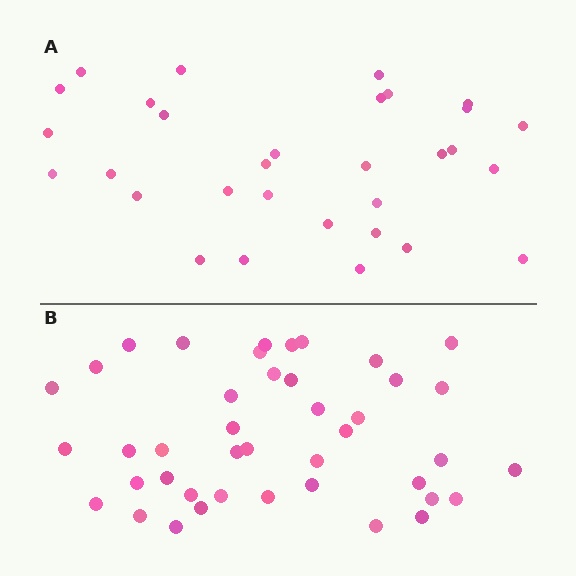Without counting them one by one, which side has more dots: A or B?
Region B (the bottom region) has more dots.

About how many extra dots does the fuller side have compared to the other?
Region B has roughly 12 or so more dots than region A.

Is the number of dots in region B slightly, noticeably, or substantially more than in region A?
Region B has noticeably more, but not dramatically so. The ratio is roughly 1.4 to 1.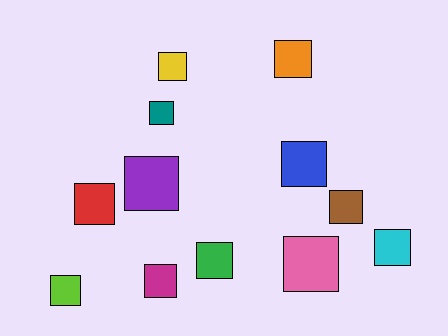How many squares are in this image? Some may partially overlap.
There are 12 squares.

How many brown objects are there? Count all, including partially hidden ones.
There is 1 brown object.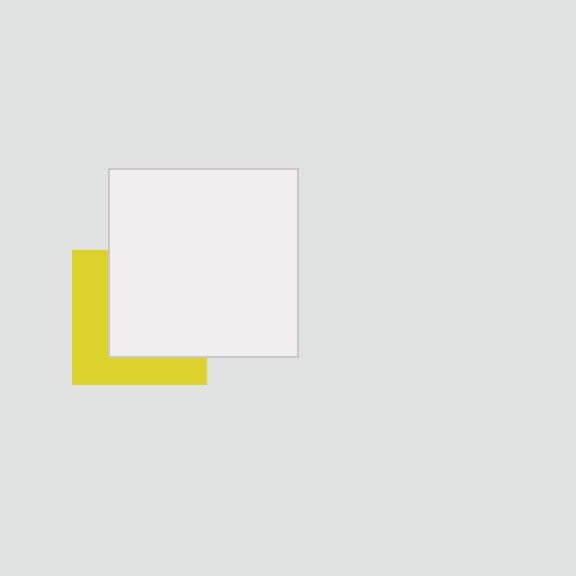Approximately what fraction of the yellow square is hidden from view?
Roughly 58% of the yellow square is hidden behind the white square.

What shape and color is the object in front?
The object in front is a white square.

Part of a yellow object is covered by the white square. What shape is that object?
It is a square.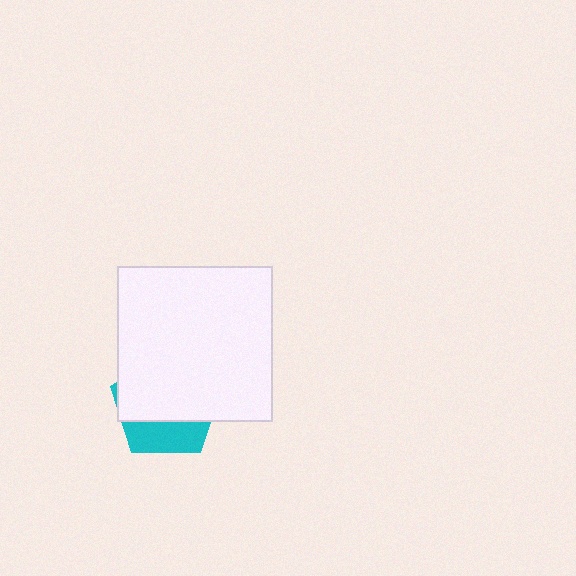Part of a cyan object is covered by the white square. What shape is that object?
It is a pentagon.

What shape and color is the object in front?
The object in front is a white square.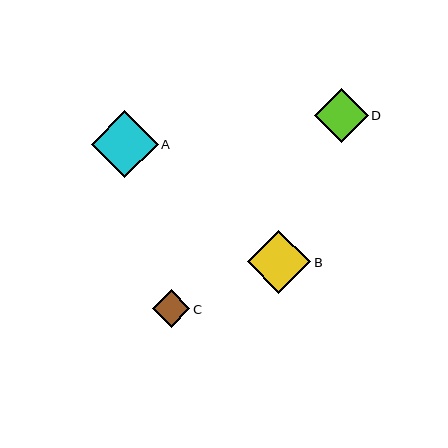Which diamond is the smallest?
Diamond C is the smallest with a size of approximately 37 pixels.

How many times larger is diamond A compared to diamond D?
Diamond A is approximately 1.2 times the size of diamond D.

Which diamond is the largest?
Diamond A is the largest with a size of approximately 67 pixels.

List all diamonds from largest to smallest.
From largest to smallest: A, B, D, C.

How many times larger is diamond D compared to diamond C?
Diamond D is approximately 1.4 times the size of diamond C.